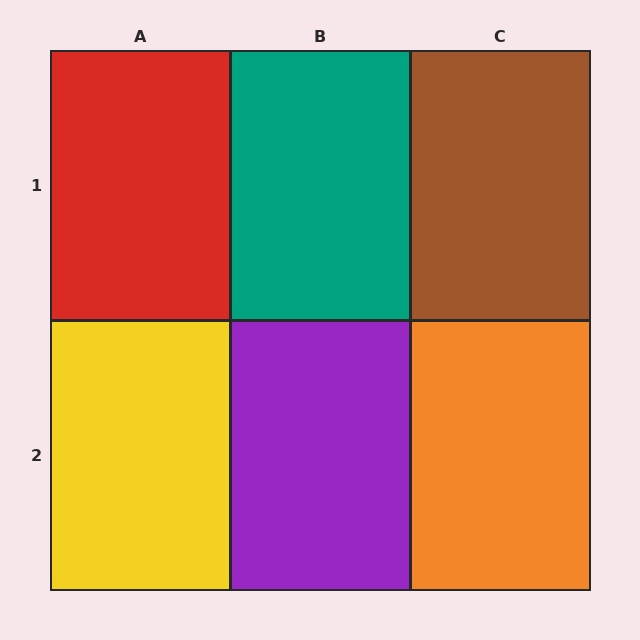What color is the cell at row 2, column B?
Purple.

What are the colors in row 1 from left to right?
Red, teal, brown.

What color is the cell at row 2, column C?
Orange.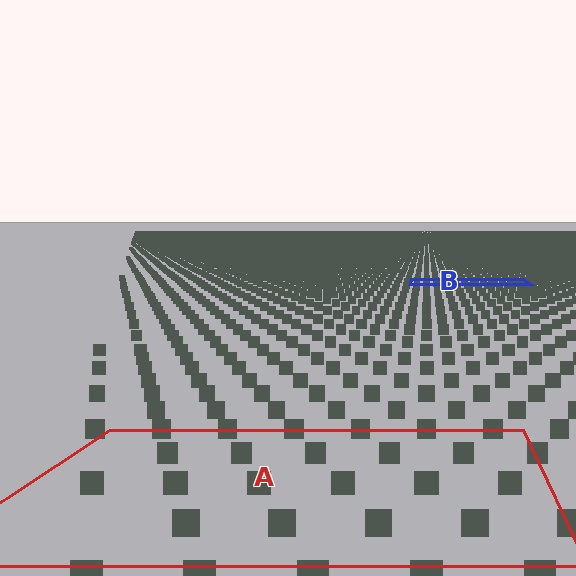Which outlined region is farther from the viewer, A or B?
Region B is farther from the viewer — the texture elements inside it appear smaller and more densely packed.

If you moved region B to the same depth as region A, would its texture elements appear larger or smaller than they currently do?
They would appear larger. At a closer depth, the same texture elements are projected at a bigger on-screen size.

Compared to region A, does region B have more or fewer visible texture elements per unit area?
Region B has more texture elements per unit area — they are packed more densely because it is farther away.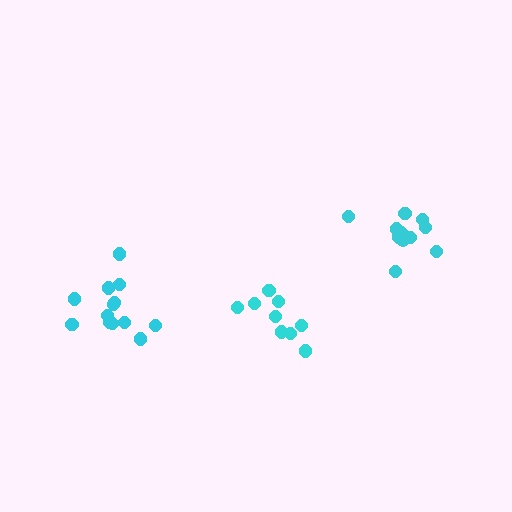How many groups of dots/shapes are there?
There are 3 groups.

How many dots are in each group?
Group 1: 9 dots, Group 2: 13 dots, Group 3: 13 dots (35 total).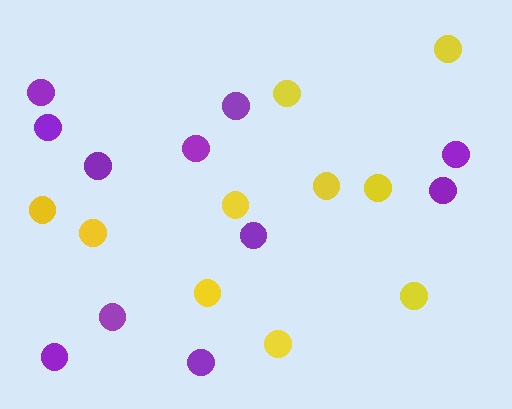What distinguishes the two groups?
There are 2 groups: one group of purple circles (11) and one group of yellow circles (10).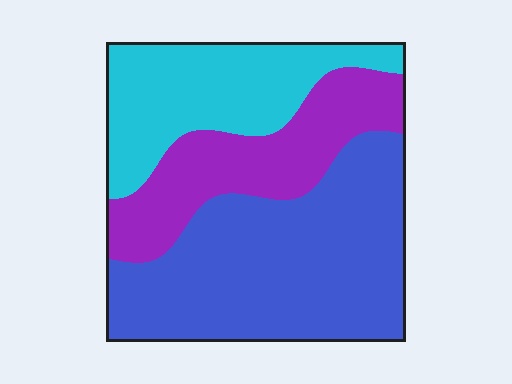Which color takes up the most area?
Blue, at roughly 50%.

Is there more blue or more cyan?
Blue.